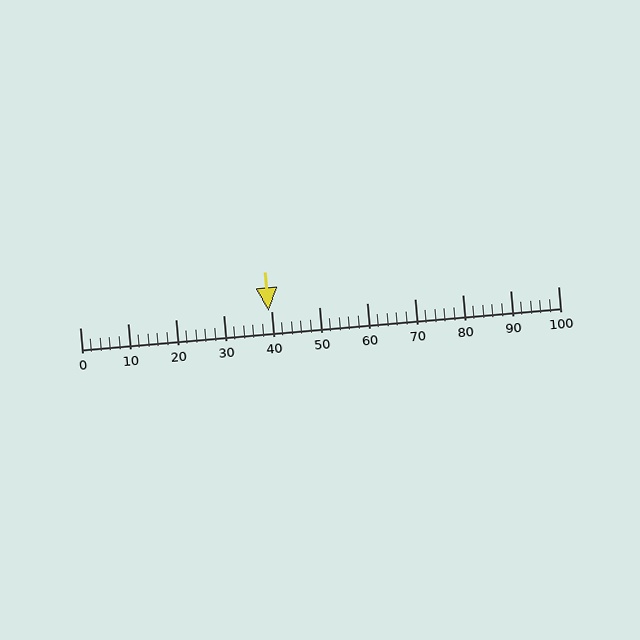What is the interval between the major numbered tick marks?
The major tick marks are spaced 10 units apart.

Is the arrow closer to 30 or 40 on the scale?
The arrow is closer to 40.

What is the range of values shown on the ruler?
The ruler shows values from 0 to 100.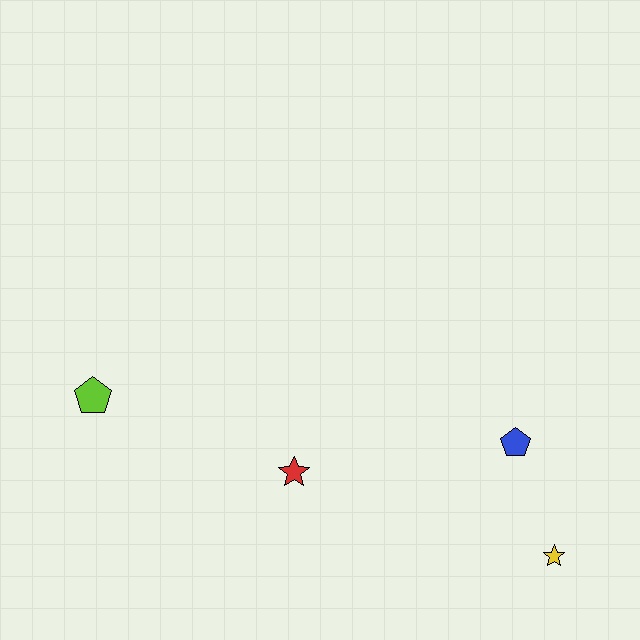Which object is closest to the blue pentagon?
The yellow star is closest to the blue pentagon.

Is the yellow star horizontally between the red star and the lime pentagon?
No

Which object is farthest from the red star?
The yellow star is farthest from the red star.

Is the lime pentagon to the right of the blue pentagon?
No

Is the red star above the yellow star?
Yes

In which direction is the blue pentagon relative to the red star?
The blue pentagon is to the right of the red star.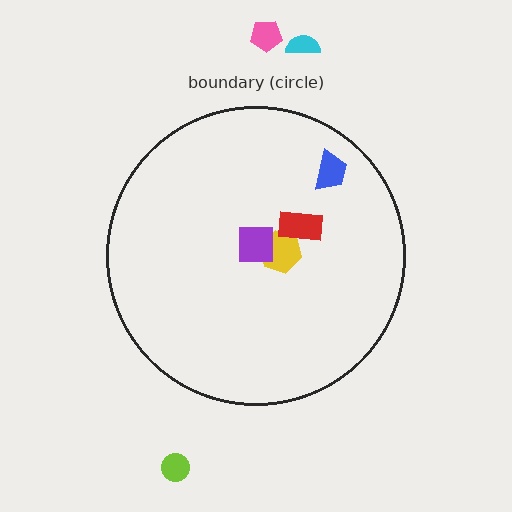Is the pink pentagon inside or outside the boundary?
Outside.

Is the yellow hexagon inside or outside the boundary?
Inside.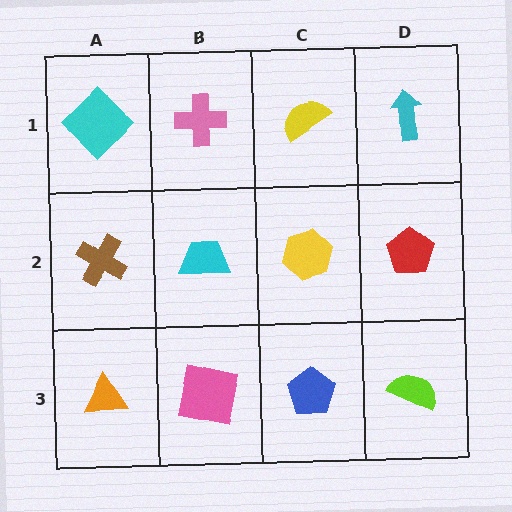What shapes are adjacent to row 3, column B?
A cyan trapezoid (row 2, column B), an orange triangle (row 3, column A), a blue pentagon (row 3, column C).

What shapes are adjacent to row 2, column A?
A cyan diamond (row 1, column A), an orange triangle (row 3, column A), a cyan trapezoid (row 2, column B).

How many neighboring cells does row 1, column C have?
3.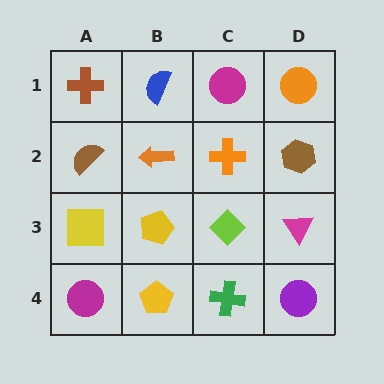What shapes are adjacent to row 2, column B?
A blue semicircle (row 1, column B), a yellow pentagon (row 3, column B), a brown semicircle (row 2, column A), an orange cross (row 2, column C).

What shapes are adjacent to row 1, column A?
A brown semicircle (row 2, column A), a blue semicircle (row 1, column B).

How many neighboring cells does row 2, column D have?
3.